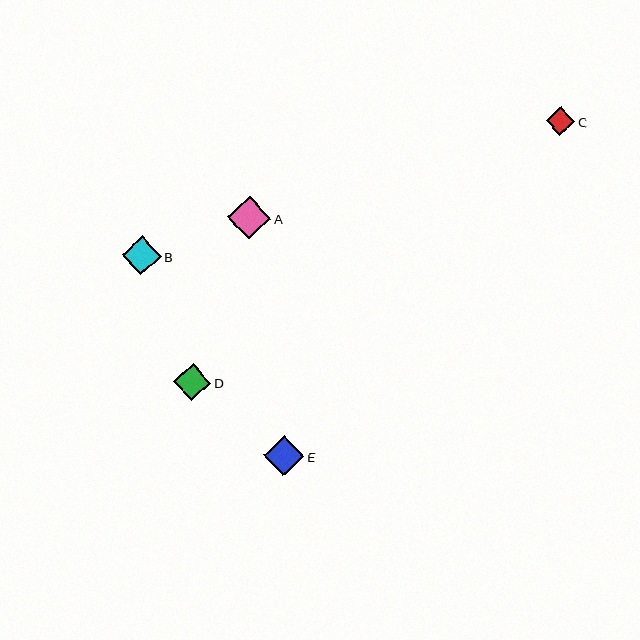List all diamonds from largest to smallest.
From largest to smallest: A, E, B, D, C.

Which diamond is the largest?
Diamond A is the largest with a size of approximately 43 pixels.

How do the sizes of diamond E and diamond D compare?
Diamond E and diamond D are approximately the same size.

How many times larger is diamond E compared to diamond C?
Diamond E is approximately 1.4 times the size of diamond C.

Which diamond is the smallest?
Diamond C is the smallest with a size of approximately 28 pixels.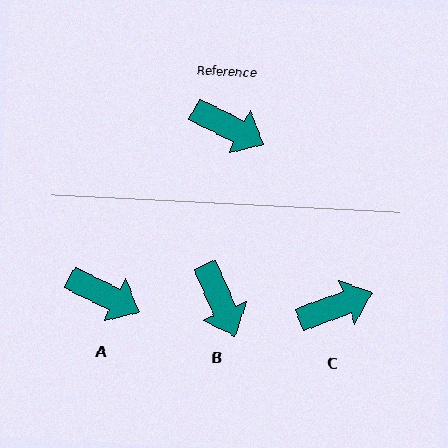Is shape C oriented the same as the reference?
No, it is off by about 47 degrees.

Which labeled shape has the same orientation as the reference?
A.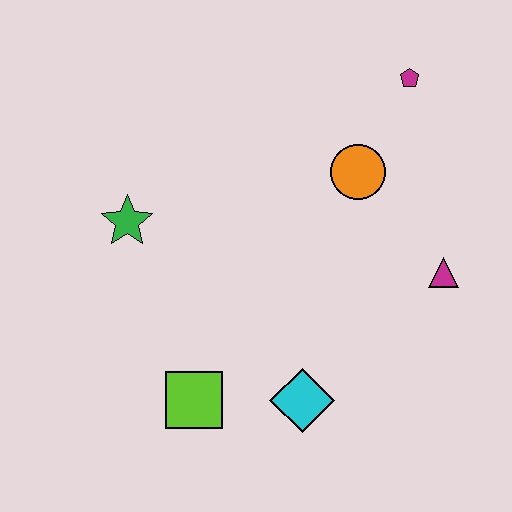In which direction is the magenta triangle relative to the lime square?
The magenta triangle is to the right of the lime square.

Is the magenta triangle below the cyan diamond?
No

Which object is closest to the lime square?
The cyan diamond is closest to the lime square.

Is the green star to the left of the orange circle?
Yes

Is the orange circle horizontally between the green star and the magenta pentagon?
Yes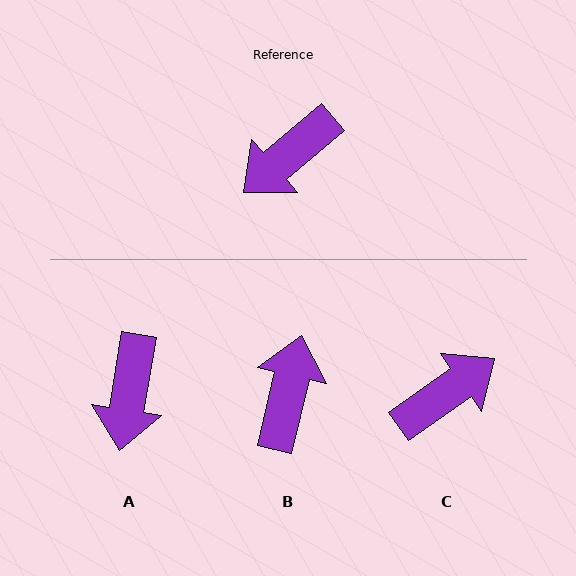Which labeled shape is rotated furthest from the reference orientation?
C, about 175 degrees away.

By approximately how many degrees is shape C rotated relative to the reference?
Approximately 175 degrees counter-clockwise.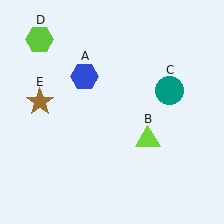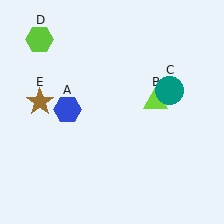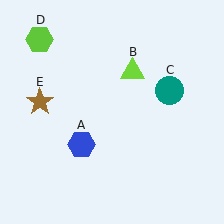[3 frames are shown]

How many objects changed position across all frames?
2 objects changed position: blue hexagon (object A), lime triangle (object B).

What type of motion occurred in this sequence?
The blue hexagon (object A), lime triangle (object B) rotated counterclockwise around the center of the scene.